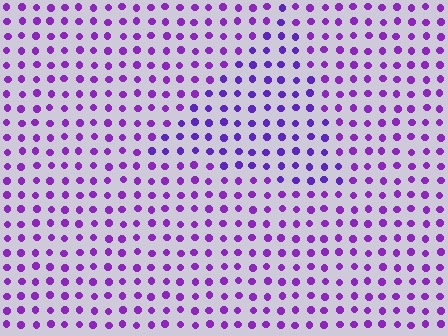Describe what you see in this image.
The image is filled with small purple elements in a uniform arrangement. A triangle-shaped region is visible where the elements are tinted to a slightly different hue, forming a subtle color boundary.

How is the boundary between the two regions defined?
The boundary is defined purely by a slight shift in hue (about 19 degrees). Spacing, size, and orientation are identical on both sides.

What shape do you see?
I see a triangle.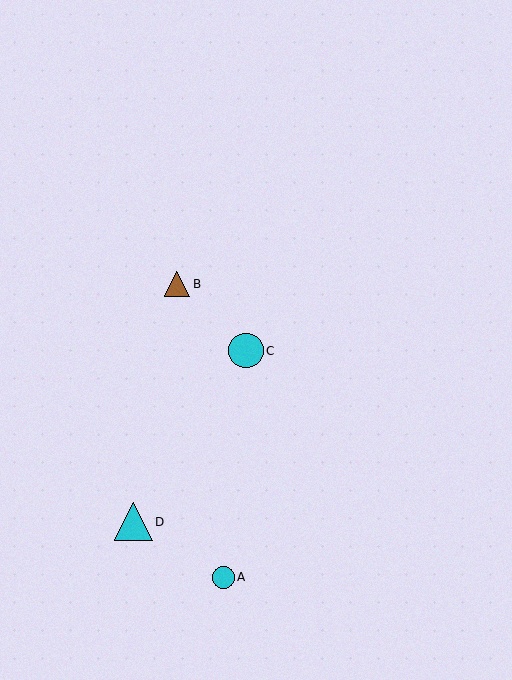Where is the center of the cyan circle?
The center of the cyan circle is at (246, 351).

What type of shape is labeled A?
Shape A is a cyan circle.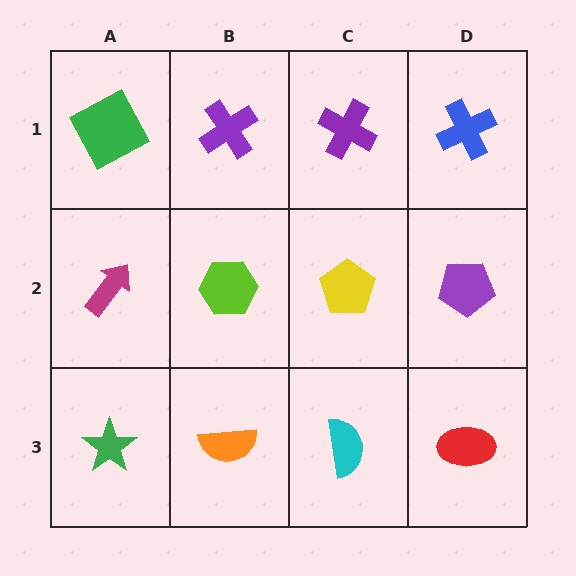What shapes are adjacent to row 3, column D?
A purple pentagon (row 2, column D), a cyan semicircle (row 3, column C).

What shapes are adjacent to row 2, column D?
A blue cross (row 1, column D), a red ellipse (row 3, column D), a yellow pentagon (row 2, column C).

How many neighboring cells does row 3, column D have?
2.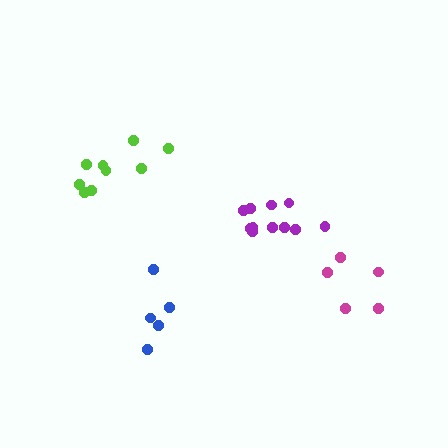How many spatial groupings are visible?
There are 4 spatial groupings.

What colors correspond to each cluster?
The clusters are colored: purple, magenta, lime, blue.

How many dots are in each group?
Group 1: 11 dots, Group 2: 5 dots, Group 3: 9 dots, Group 4: 5 dots (30 total).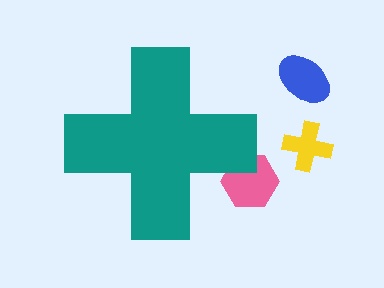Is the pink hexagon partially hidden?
Yes, the pink hexagon is partially hidden behind the teal cross.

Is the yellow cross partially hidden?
No, the yellow cross is fully visible.